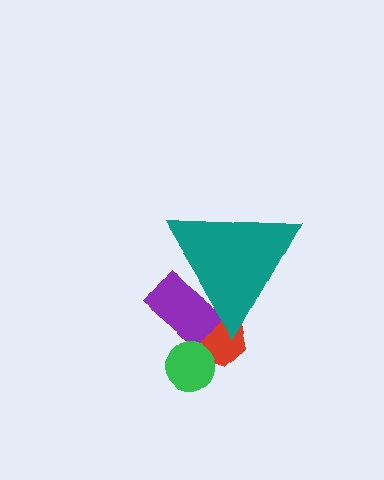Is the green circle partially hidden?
No, the green circle is fully visible.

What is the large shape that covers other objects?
A teal triangle.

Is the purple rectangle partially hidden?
Yes, the purple rectangle is partially hidden behind the teal triangle.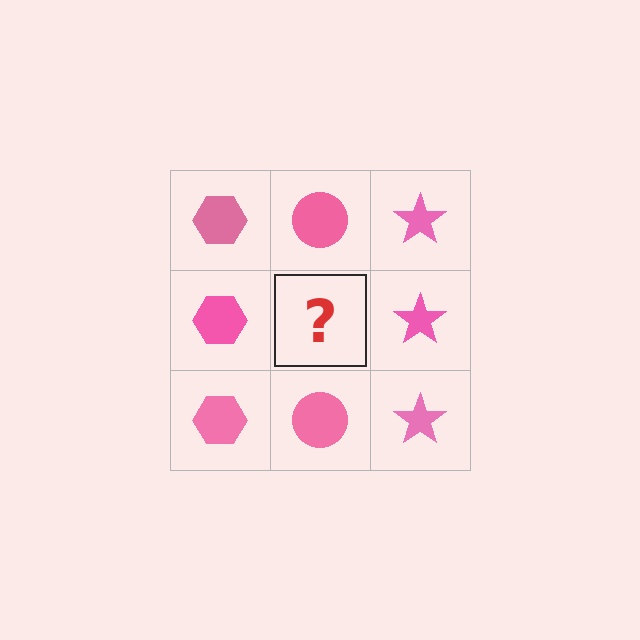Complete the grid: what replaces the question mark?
The question mark should be replaced with a pink circle.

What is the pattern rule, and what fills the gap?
The rule is that each column has a consistent shape. The gap should be filled with a pink circle.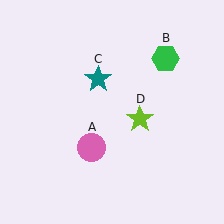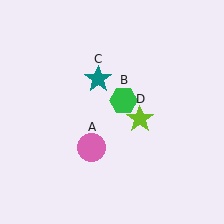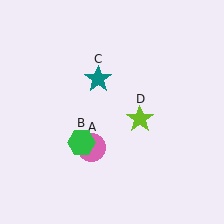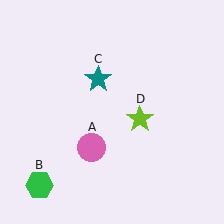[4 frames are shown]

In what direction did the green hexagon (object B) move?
The green hexagon (object B) moved down and to the left.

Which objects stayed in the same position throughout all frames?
Pink circle (object A) and teal star (object C) and lime star (object D) remained stationary.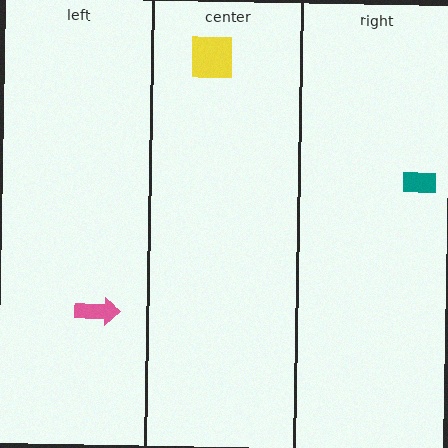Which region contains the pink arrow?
The left region.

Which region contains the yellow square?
The center region.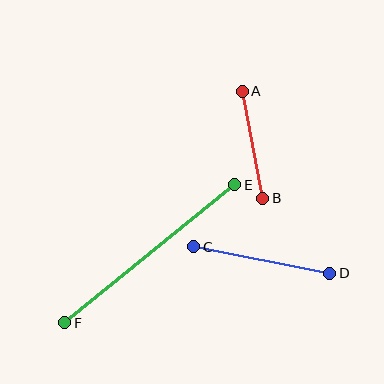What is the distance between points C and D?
The distance is approximately 138 pixels.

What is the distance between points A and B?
The distance is approximately 109 pixels.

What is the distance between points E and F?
The distance is approximately 219 pixels.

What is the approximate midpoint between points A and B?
The midpoint is at approximately (253, 145) pixels.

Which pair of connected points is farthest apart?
Points E and F are farthest apart.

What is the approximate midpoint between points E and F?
The midpoint is at approximately (150, 254) pixels.